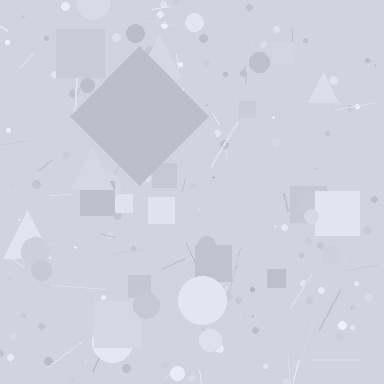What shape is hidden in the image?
A diamond is hidden in the image.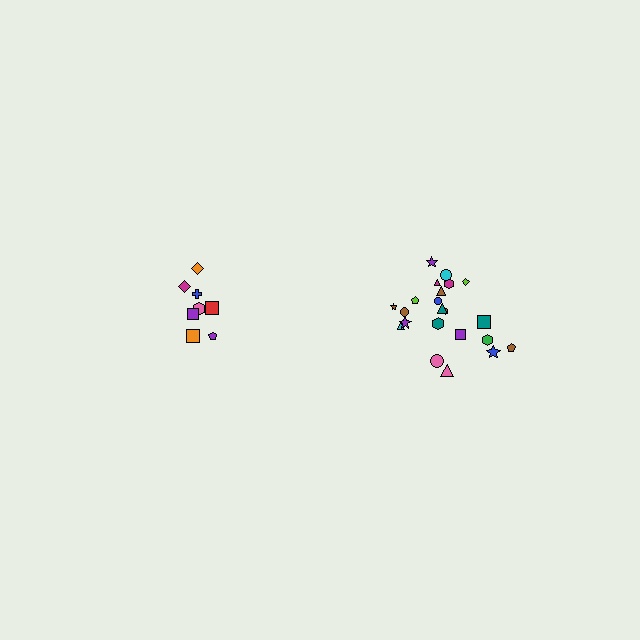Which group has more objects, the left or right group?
The right group.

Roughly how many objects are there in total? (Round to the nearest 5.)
Roughly 30 objects in total.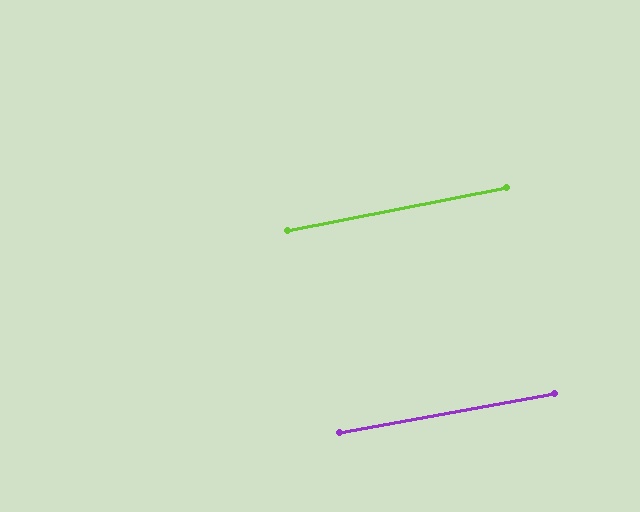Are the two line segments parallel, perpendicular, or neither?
Parallel — their directions differ by only 0.9°.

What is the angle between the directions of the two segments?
Approximately 1 degree.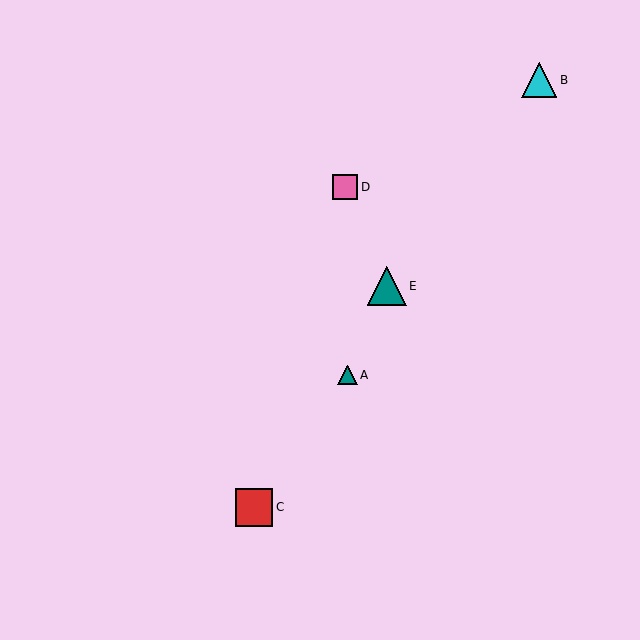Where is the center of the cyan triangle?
The center of the cyan triangle is at (539, 80).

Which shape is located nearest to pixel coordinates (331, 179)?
The pink square (labeled D) at (345, 187) is nearest to that location.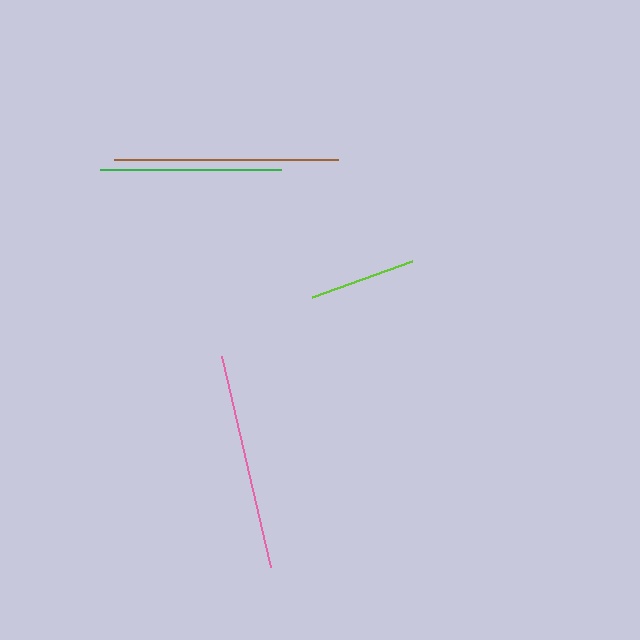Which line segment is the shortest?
The lime line is the shortest at approximately 106 pixels.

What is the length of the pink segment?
The pink segment is approximately 217 pixels long.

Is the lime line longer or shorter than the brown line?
The brown line is longer than the lime line.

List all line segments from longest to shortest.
From longest to shortest: brown, pink, green, lime.